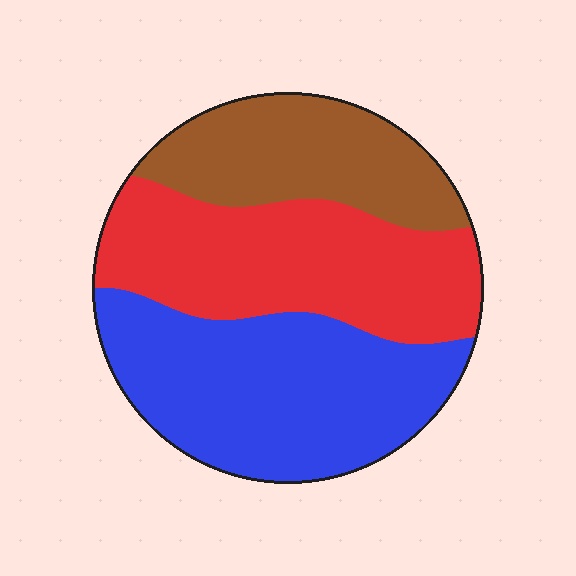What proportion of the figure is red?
Red takes up about three eighths (3/8) of the figure.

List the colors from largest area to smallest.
From largest to smallest: blue, red, brown.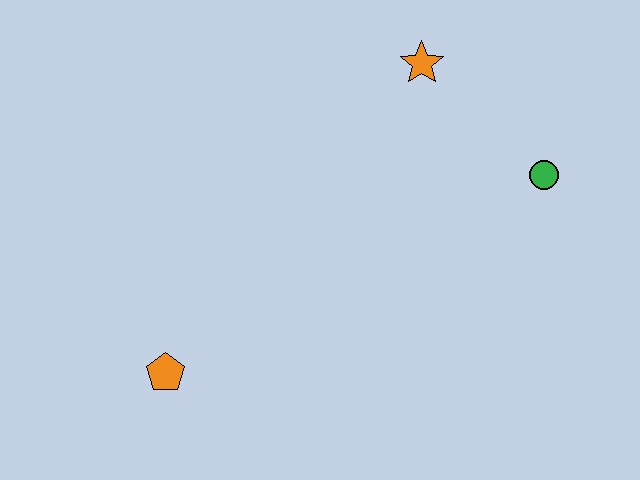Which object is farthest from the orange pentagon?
The green circle is farthest from the orange pentagon.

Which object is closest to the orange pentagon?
The orange star is closest to the orange pentagon.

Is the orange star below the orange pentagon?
No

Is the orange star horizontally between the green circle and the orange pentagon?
Yes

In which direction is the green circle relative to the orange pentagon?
The green circle is to the right of the orange pentagon.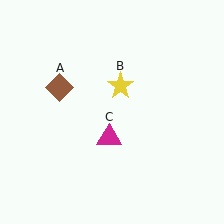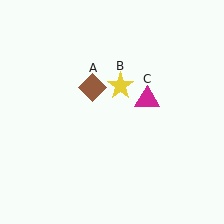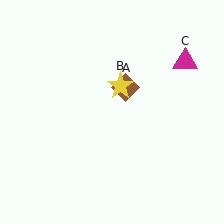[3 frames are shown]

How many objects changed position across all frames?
2 objects changed position: brown diamond (object A), magenta triangle (object C).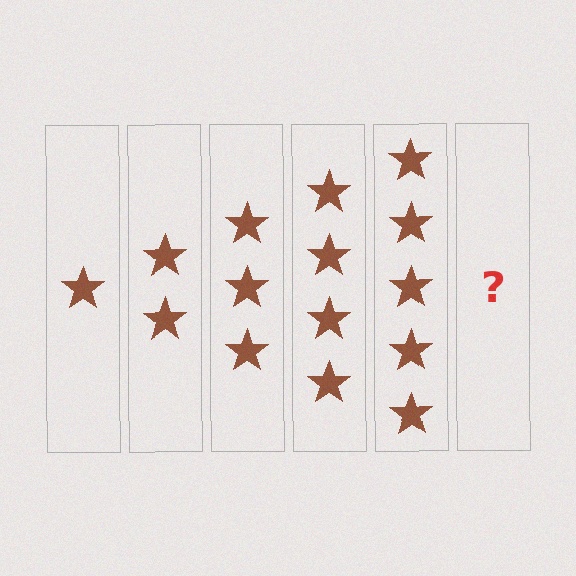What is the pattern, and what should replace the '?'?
The pattern is that each step adds one more star. The '?' should be 6 stars.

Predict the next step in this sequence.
The next step is 6 stars.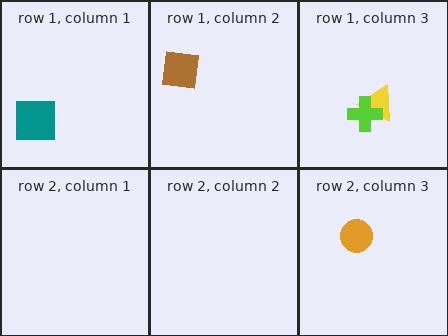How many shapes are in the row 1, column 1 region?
1.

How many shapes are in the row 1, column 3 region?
2.